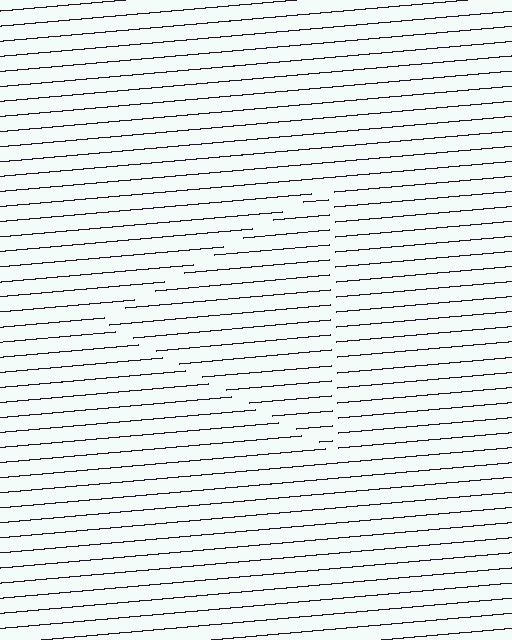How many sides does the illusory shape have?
3 sides — the line-ends trace a triangle.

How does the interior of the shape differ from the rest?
The interior of the shape contains the same grating, shifted by half a period — the contour is defined by the phase discontinuity where line-ends from the inner and outer gratings abut.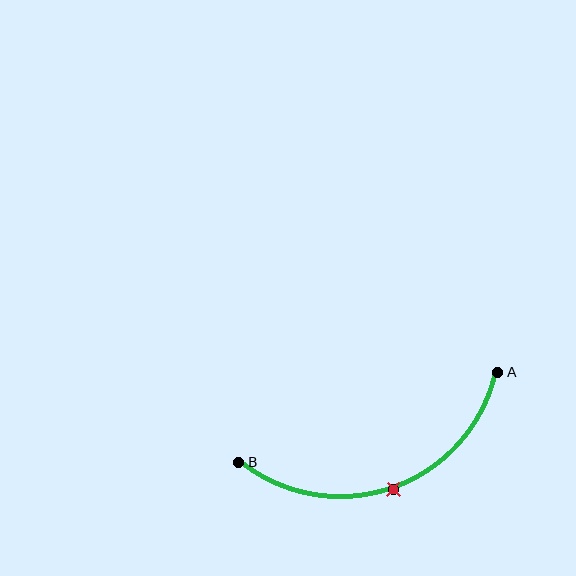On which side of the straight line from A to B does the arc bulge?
The arc bulges below the straight line connecting A and B.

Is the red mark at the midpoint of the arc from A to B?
Yes. The red mark lies on the arc at equal arc-length from both A and B — it is the arc midpoint.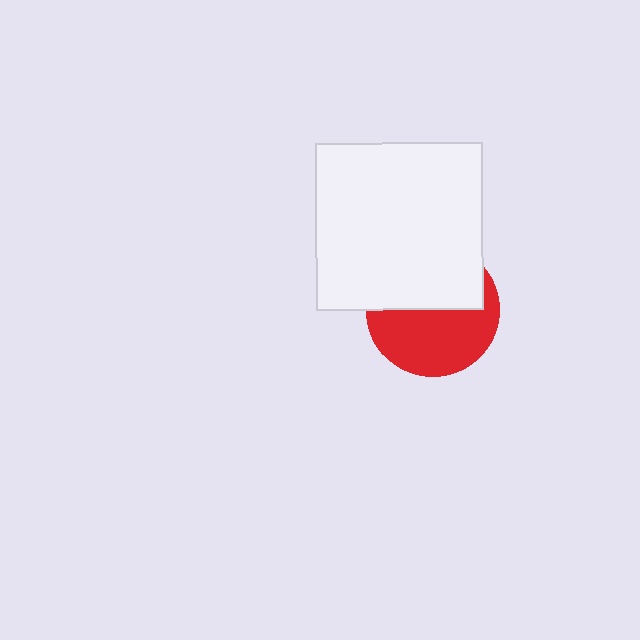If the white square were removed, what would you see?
You would see the complete red circle.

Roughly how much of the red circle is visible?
About half of it is visible (roughly 53%).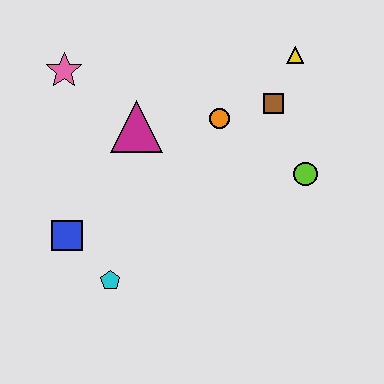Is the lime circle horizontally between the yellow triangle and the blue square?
No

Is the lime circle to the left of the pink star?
No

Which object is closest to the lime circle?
The brown square is closest to the lime circle.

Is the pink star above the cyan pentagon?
Yes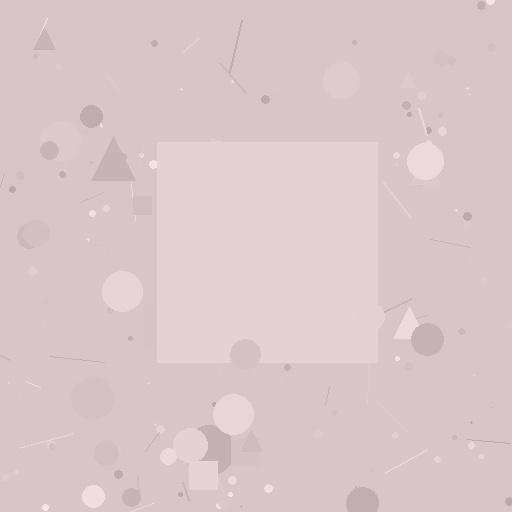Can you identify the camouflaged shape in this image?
The camouflaged shape is a square.